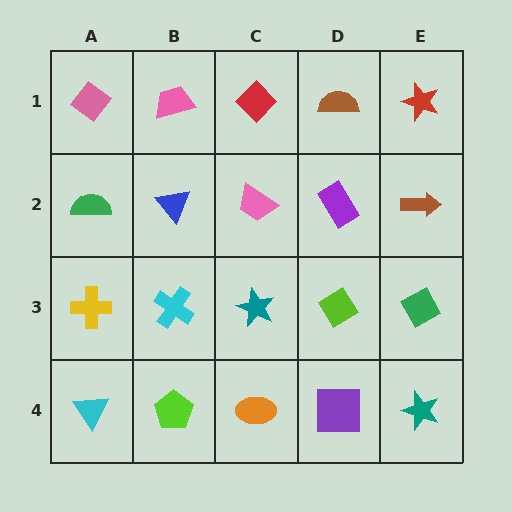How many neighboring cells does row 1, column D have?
3.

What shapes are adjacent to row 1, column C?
A pink trapezoid (row 2, column C), a pink trapezoid (row 1, column B), a brown semicircle (row 1, column D).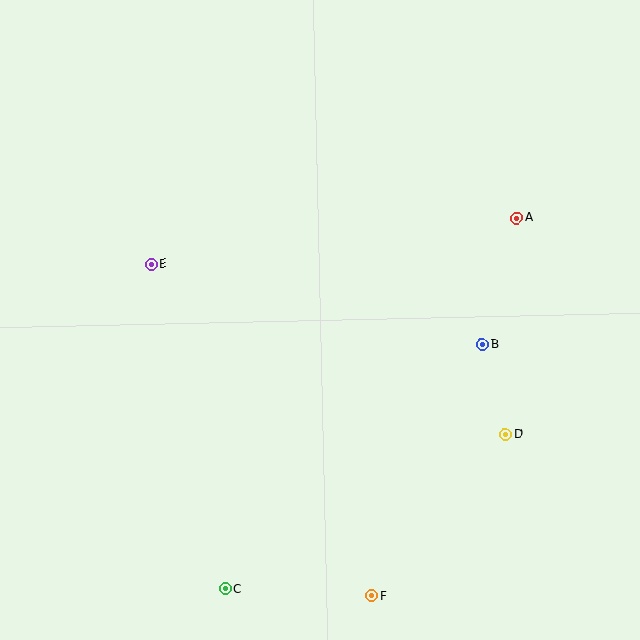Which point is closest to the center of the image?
Point B at (482, 345) is closest to the center.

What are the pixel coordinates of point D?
Point D is at (505, 434).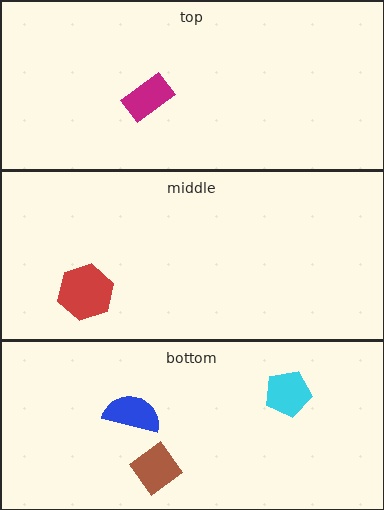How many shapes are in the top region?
1.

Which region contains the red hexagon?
The middle region.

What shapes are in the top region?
The magenta rectangle.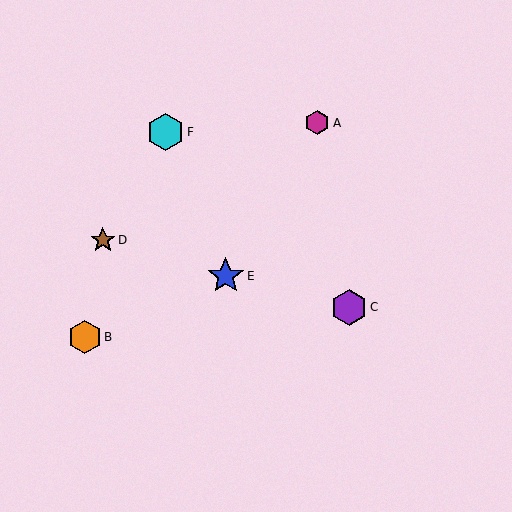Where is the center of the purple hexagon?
The center of the purple hexagon is at (349, 307).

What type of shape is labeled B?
Shape B is an orange hexagon.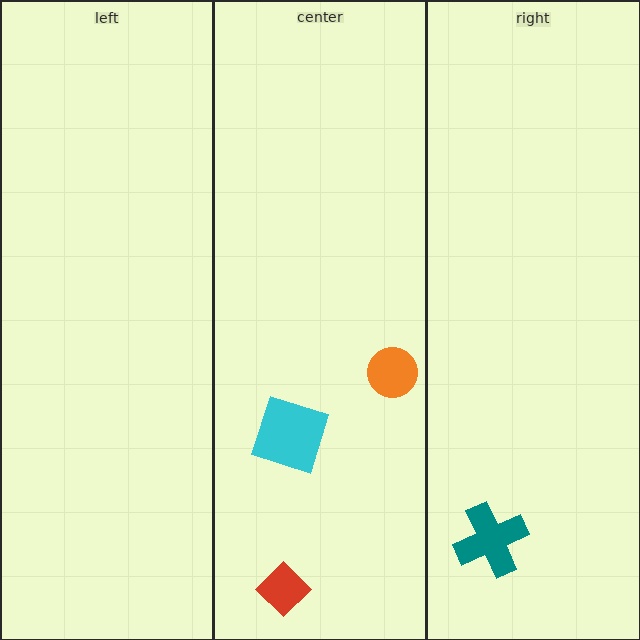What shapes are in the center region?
The red diamond, the cyan square, the orange circle.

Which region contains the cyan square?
The center region.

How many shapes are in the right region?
1.